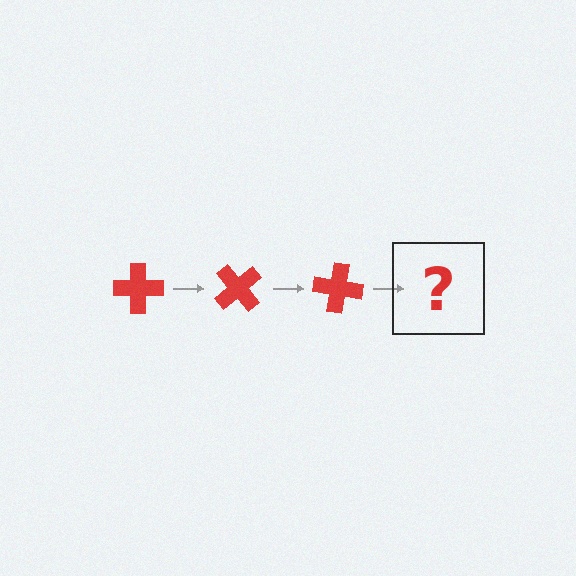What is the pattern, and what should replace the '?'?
The pattern is that the cross rotates 50 degrees each step. The '?' should be a red cross rotated 150 degrees.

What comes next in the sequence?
The next element should be a red cross rotated 150 degrees.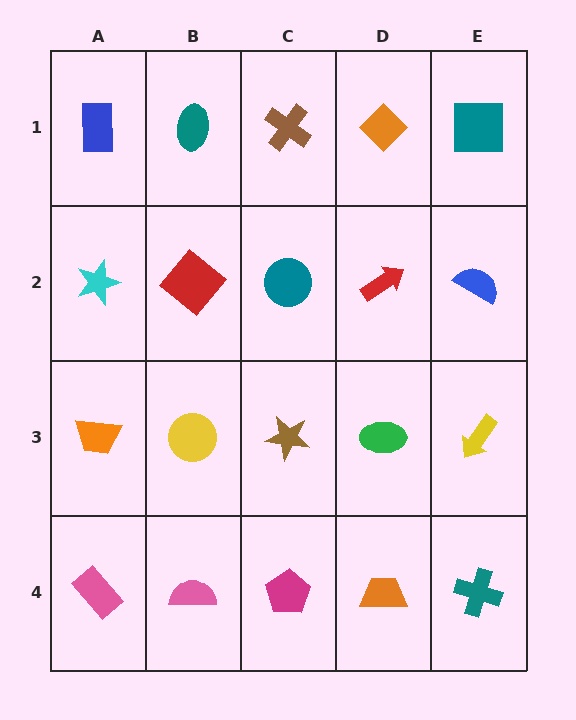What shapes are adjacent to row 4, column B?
A yellow circle (row 3, column B), a pink rectangle (row 4, column A), a magenta pentagon (row 4, column C).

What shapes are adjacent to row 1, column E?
A blue semicircle (row 2, column E), an orange diamond (row 1, column D).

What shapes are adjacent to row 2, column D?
An orange diamond (row 1, column D), a green ellipse (row 3, column D), a teal circle (row 2, column C), a blue semicircle (row 2, column E).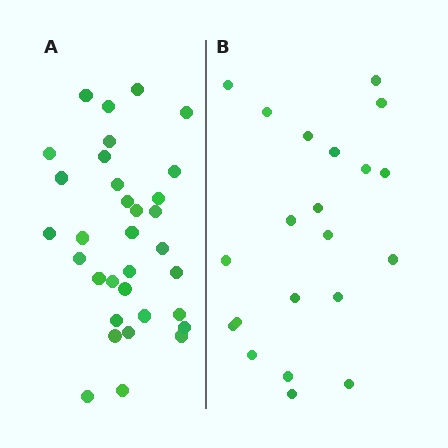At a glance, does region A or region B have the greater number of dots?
Region A (the left region) has more dots.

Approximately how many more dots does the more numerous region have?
Region A has roughly 12 or so more dots than region B.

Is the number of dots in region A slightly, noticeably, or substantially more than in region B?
Region A has substantially more. The ratio is roughly 1.6 to 1.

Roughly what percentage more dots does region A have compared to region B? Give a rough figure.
About 55% more.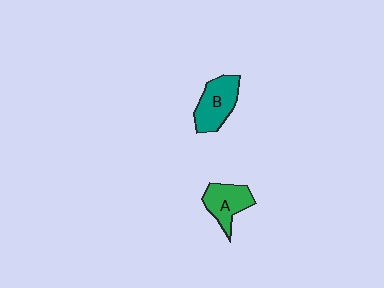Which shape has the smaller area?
Shape A (green).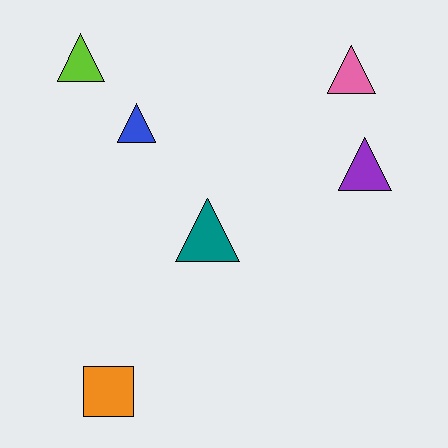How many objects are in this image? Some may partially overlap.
There are 6 objects.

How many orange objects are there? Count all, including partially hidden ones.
There is 1 orange object.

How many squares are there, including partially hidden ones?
There is 1 square.